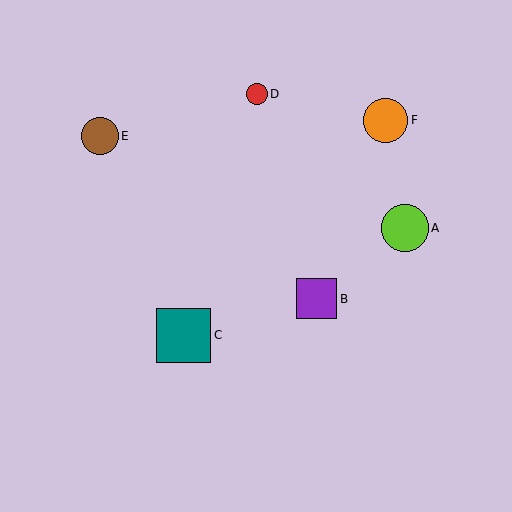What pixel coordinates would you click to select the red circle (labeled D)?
Click at (257, 94) to select the red circle D.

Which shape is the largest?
The teal square (labeled C) is the largest.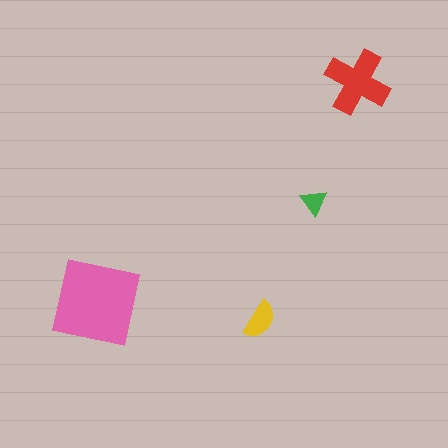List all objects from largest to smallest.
The pink square, the red cross, the yellow semicircle, the green triangle.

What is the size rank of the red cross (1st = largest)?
2nd.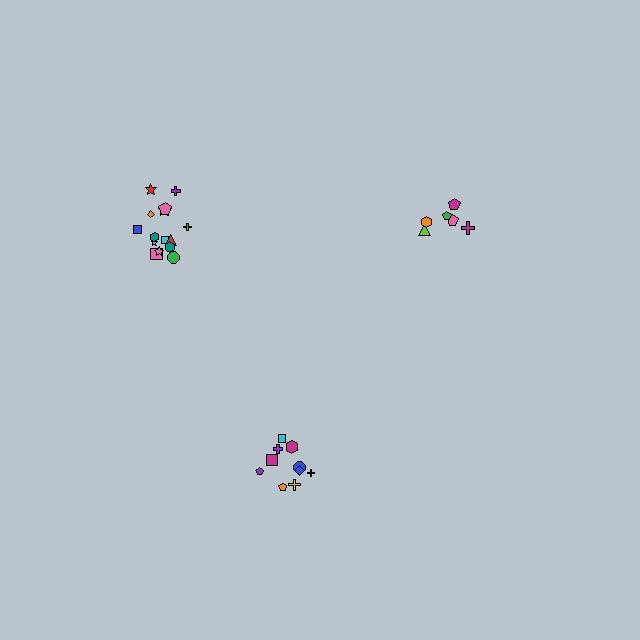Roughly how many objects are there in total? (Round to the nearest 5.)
Roughly 30 objects in total.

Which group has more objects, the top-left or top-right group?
The top-left group.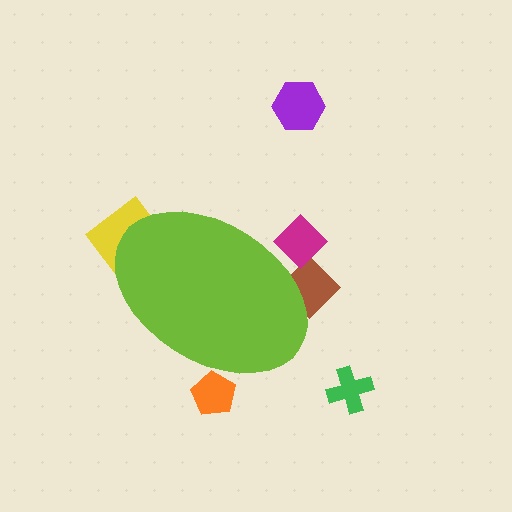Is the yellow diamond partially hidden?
Yes, the yellow diamond is partially hidden behind the lime ellipse.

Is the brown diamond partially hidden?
Yes, the brown diamond is partially hidden behind the lime ellipse.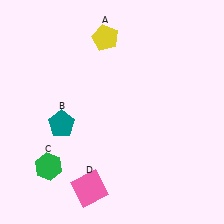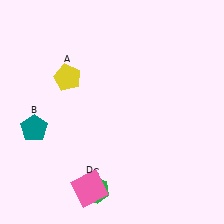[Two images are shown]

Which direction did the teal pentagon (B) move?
The teal pentagon (B) moved left.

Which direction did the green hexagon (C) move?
The green hexagon (C) moved right.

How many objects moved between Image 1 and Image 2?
3 objects moved between the two images.